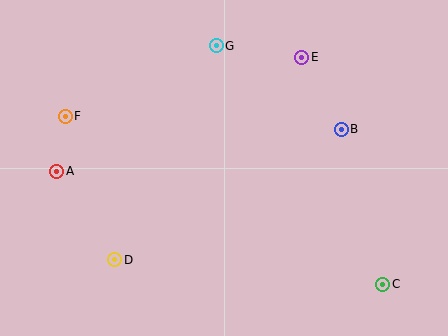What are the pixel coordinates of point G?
Point G is at (216, 46).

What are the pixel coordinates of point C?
Point C is at (383, 284).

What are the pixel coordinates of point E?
Point E is at (302, 57).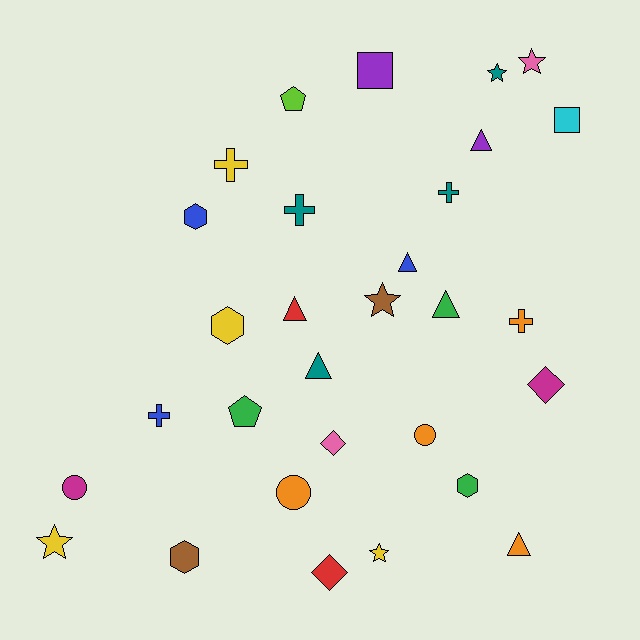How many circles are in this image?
There are 3 circles.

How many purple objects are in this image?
There are 2 purple objects.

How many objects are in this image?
There are 30 objects.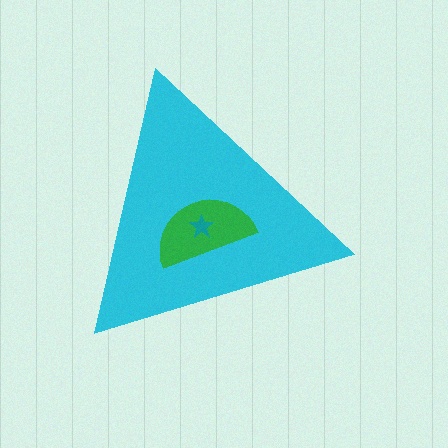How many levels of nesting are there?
3.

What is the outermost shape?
The cyan triangle.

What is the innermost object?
The teal star.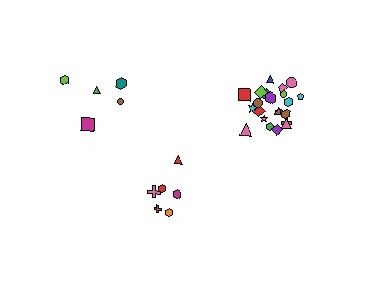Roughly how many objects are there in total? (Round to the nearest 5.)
Roughly 35 objects in total.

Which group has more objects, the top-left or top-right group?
The top-right group.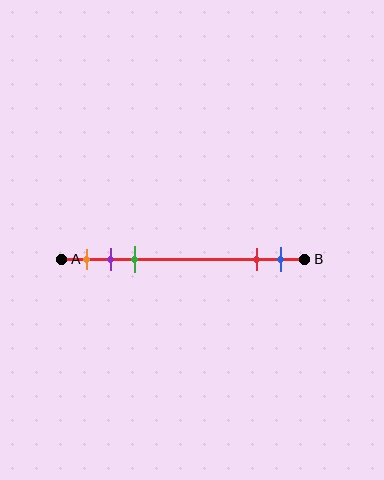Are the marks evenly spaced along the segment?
No, the marks are not evenly spaced.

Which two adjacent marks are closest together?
The purple and green marks are the closest adjacent pair.